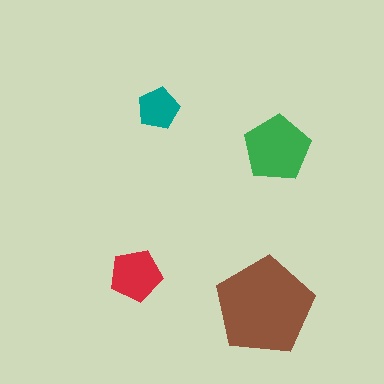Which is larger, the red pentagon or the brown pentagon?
The brown one.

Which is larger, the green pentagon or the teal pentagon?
The green one.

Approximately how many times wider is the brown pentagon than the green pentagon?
About 1.5 times wider.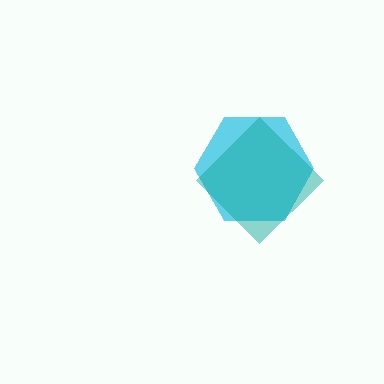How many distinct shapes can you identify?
There are 2 distinct shapes: a cyan hexagon, a teal diamond.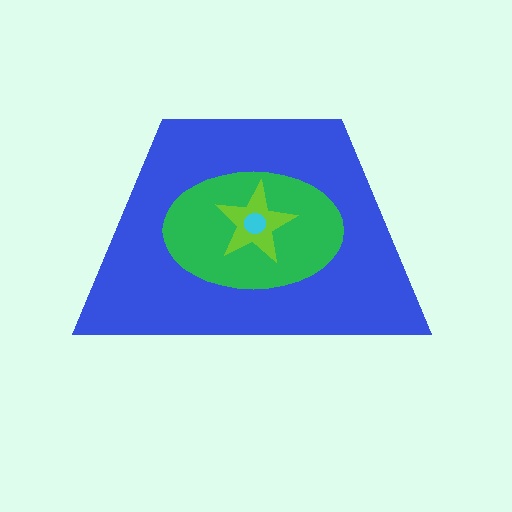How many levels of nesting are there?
4.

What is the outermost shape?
The blue trapezoid.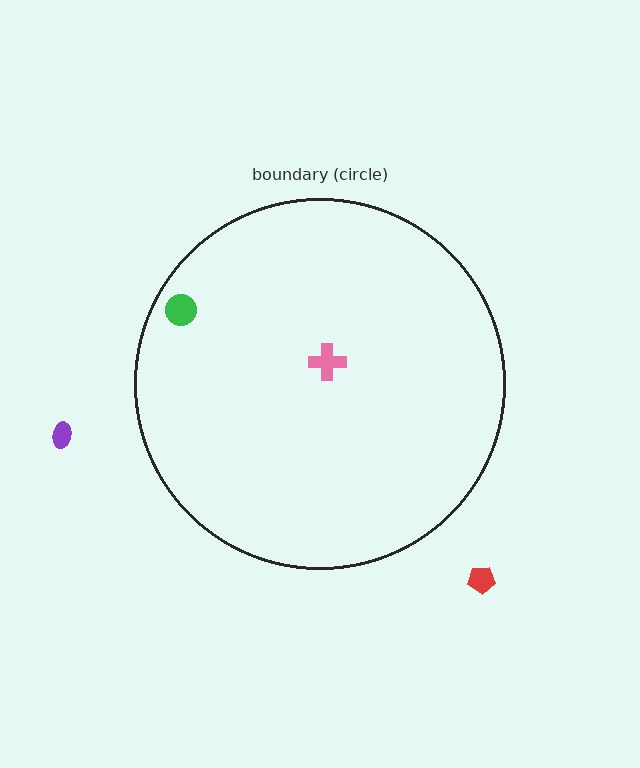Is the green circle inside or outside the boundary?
Inside.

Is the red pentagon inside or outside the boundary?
Outside.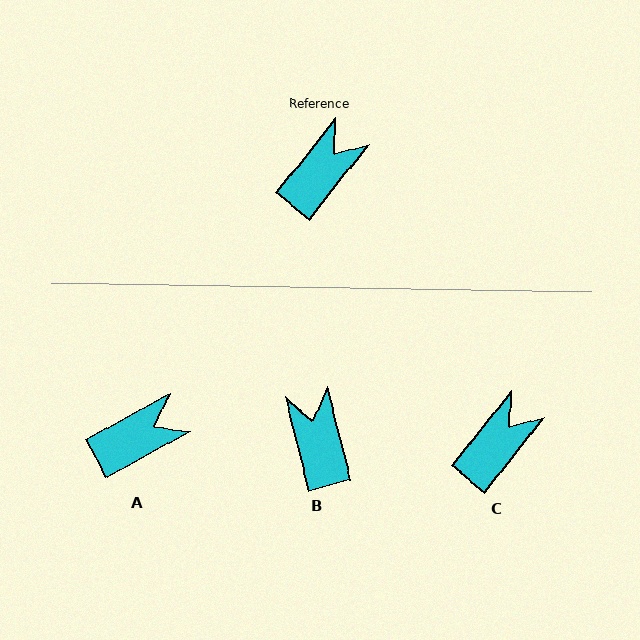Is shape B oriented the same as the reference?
No, it is off by about 53 degrees.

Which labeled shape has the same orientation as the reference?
C.